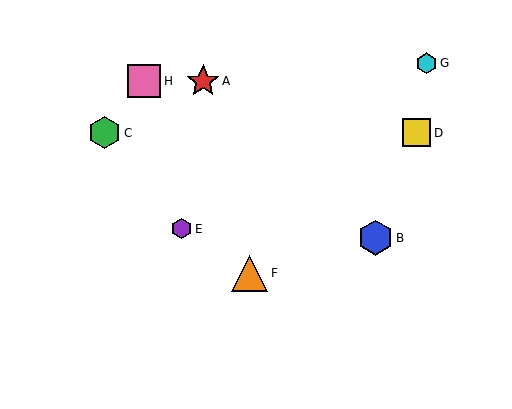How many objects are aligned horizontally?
2 objects (C, D) are aligned horizontally.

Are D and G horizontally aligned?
No, D is at y≈133 and G is at y≈63.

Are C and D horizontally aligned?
Yes, both are at y≈133.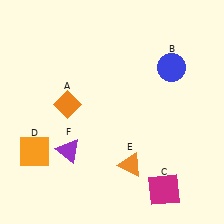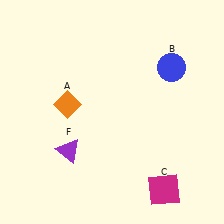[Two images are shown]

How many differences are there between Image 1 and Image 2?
There are 2 differences between the two images.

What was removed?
The orange square (D), the orange triangle (E) were removed in Image 2.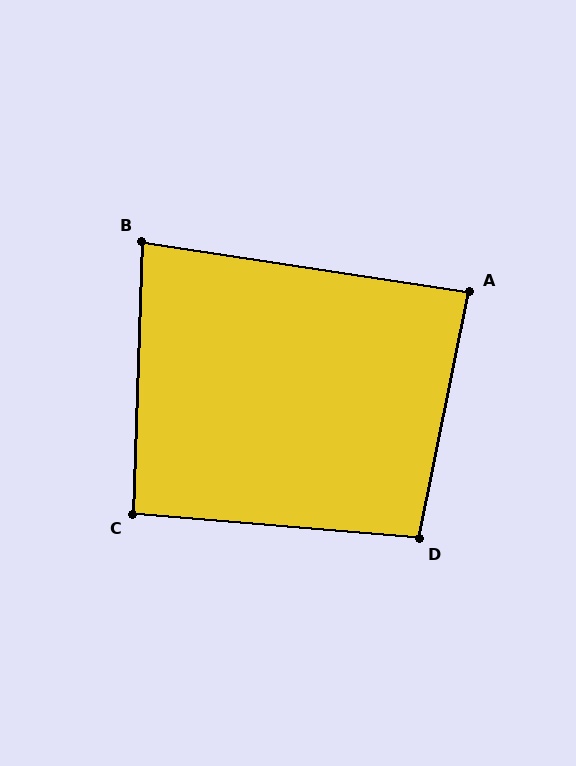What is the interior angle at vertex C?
Approximately 93 degrees (approximately right).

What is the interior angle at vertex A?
Approximately 87 degrees (approximately right).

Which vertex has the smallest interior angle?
B, at approximately 83 degrees.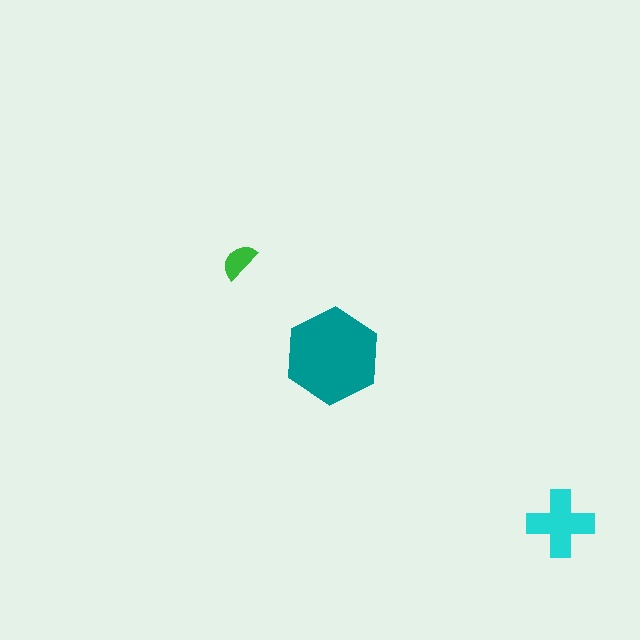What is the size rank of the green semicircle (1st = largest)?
3rd.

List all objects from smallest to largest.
The green semicircle, the cyan cross, the teal hexagon.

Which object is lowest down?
The cyan cross is bottommost.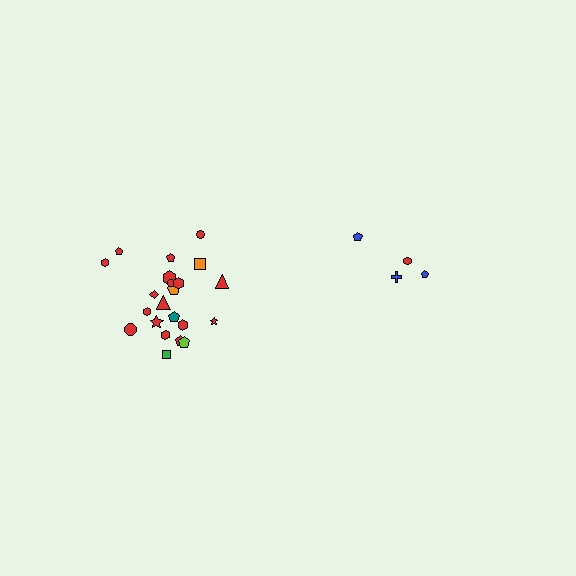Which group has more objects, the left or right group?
The left group.